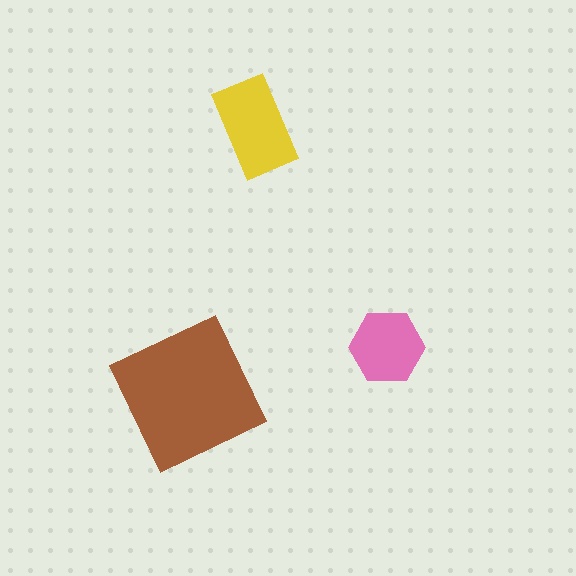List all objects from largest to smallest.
The brown square, the yellow rectangle, the pink hexagon.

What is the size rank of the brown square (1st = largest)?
1st.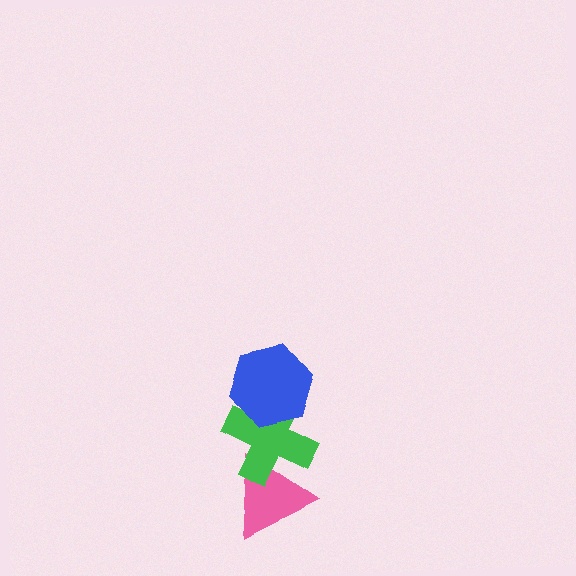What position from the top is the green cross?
The green cross is 2nd from the top.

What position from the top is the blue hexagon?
The blue hexagon is 1st from the top.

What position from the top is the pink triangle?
The pink triangle is 3rd from the top.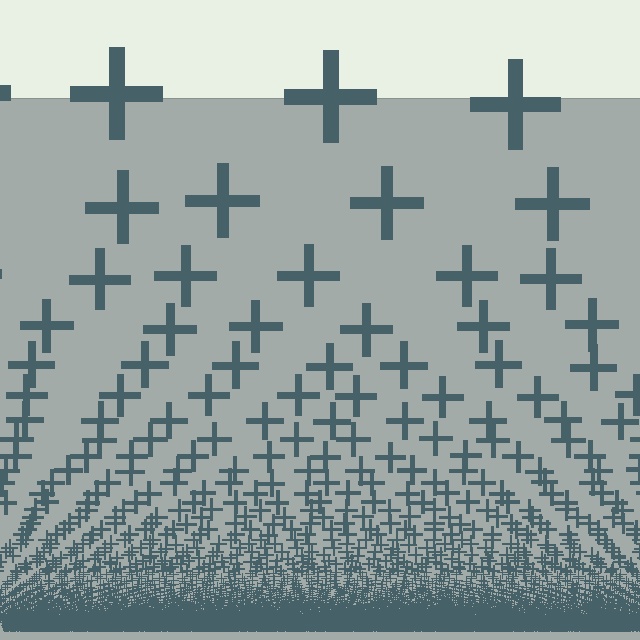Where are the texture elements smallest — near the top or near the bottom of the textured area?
Near the bottom.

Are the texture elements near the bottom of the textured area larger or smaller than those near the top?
Smaller. The gradient is inverted — elements near the bottom are smaller and denser.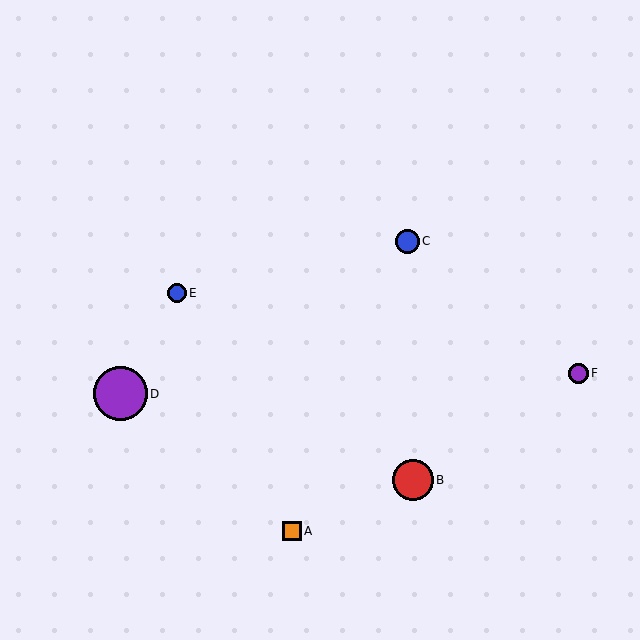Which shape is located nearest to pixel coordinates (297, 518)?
The orange square (labeled A) at (292, 531) is nearest to that location.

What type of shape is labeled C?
Shape C is a blue circle.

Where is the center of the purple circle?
The center of the purple circle is at (579, 373).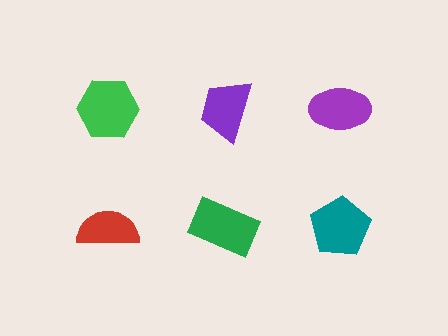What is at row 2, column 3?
A teal pentagon.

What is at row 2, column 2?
A green rectangle.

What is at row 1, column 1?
A green hexagon.